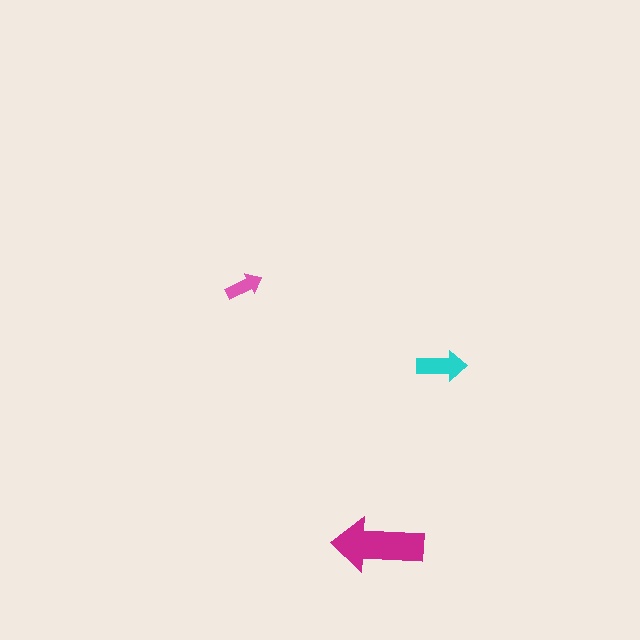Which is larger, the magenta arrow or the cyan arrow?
The magenta one.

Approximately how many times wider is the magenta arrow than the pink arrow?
About 2.5 times wider.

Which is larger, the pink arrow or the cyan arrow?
The cyan one.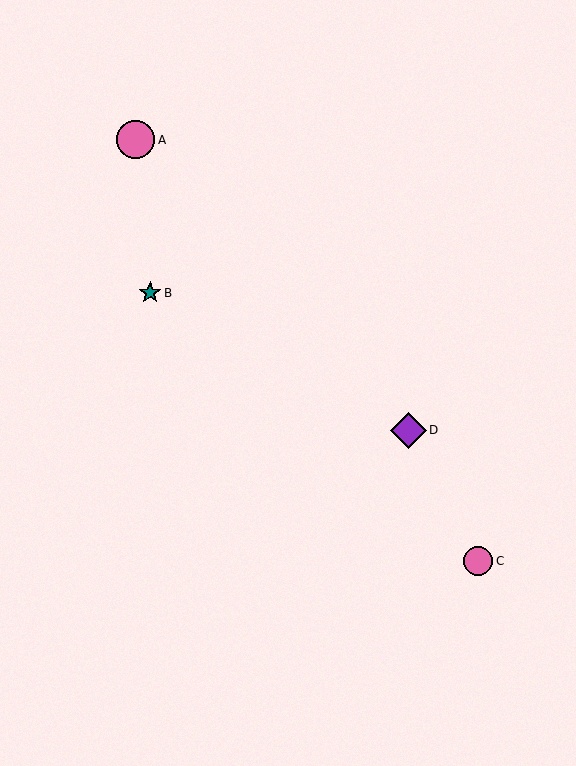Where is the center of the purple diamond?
The center of the purple diamond is at (409, 430).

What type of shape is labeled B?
Shape B is a teal star.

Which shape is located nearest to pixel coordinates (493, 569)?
The pink circle (labeled C) at (478, 561) is nearest to that location.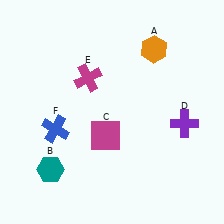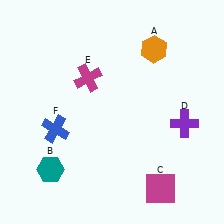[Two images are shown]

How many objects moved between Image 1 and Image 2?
1 object moved between the two images.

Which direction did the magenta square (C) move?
The magenta square (C) moved right.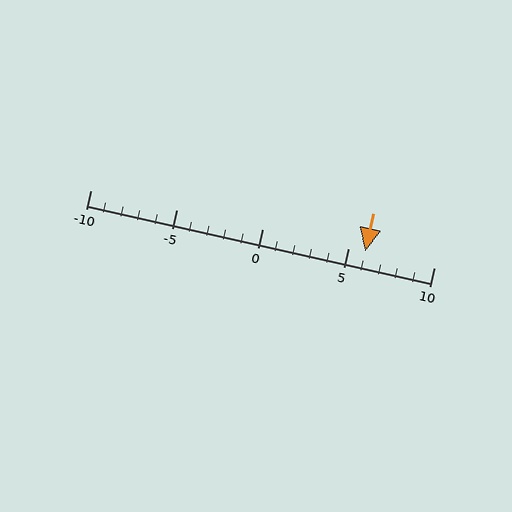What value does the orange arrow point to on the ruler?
The orange arrow points to approximately 6.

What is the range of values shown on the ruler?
The ruler shows values from -10 to 10.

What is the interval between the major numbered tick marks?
The major tick marks are spaced 5 units apart.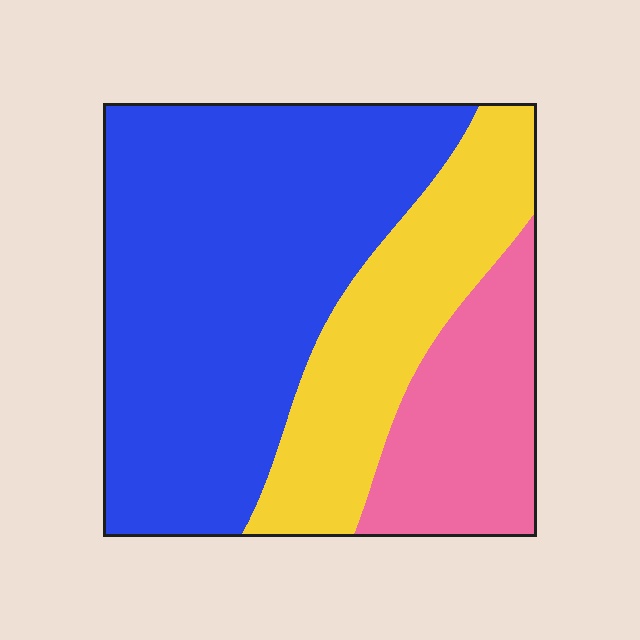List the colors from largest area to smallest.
From largest to smallest: blue, yellow, pink.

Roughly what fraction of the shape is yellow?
Yellow takes up about one quarter (1/4) of the shape.